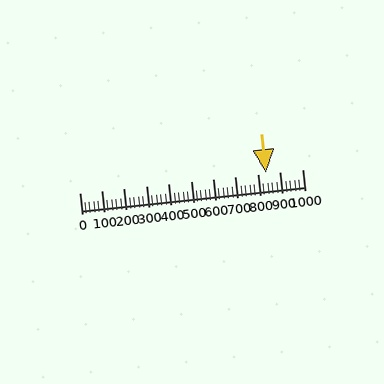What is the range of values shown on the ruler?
The ruler shows values from 0 to 1000.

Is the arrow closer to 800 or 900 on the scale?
The arrow is closer to 800.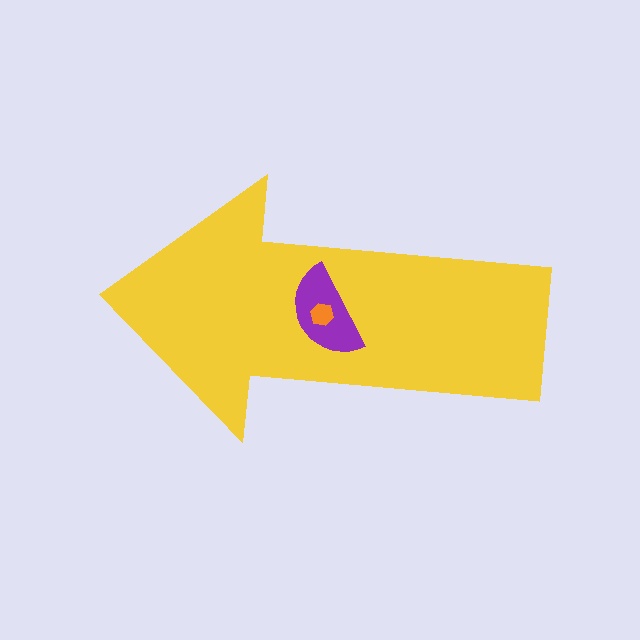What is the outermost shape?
The yellow arrow.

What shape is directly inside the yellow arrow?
The purple semicircle.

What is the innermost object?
The orange hexagon.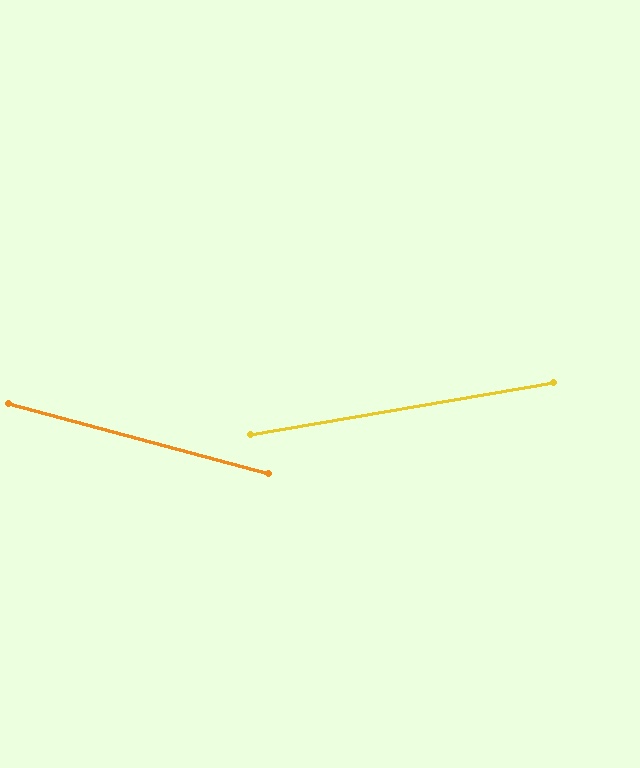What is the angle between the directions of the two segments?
Approximately 25 degrees.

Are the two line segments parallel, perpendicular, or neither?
Neither parallel nor perpendicular — they differ by about 25°.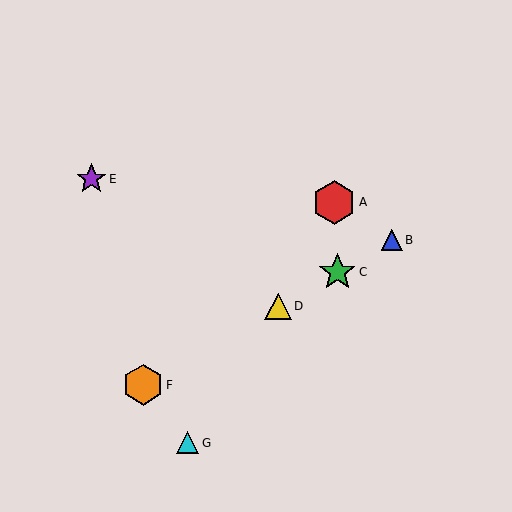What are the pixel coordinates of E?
Object E is at (91, 179).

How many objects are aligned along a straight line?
4 objects (B, C, D, F) are aligned along a straight line.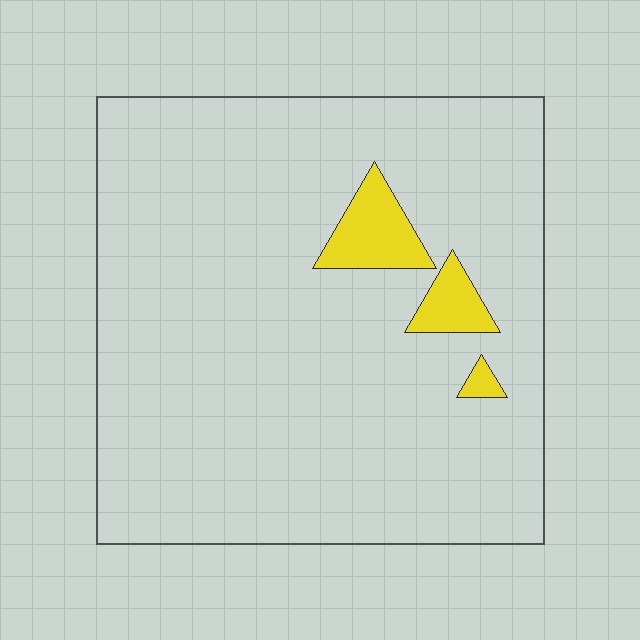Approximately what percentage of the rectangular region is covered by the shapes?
Approximately 5%.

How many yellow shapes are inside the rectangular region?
3.